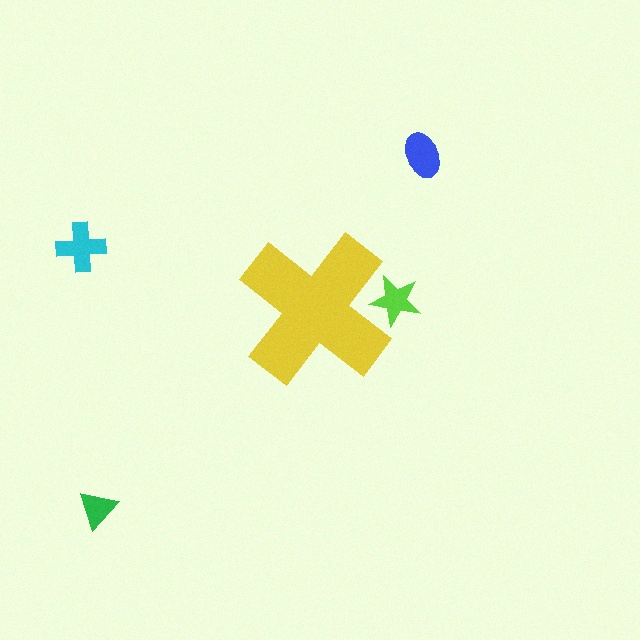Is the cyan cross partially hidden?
No, the cyan cross is fully visible.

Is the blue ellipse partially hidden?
No, the blue ellipse is fully visible.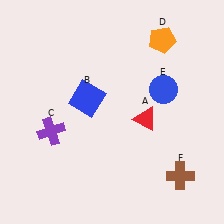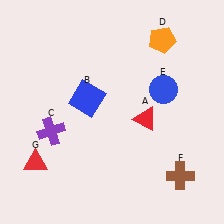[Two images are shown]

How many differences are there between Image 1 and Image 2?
There is 1 difference between the two images.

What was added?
A red triangle (G) was added in Image 2.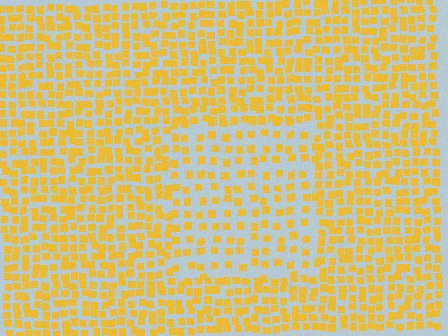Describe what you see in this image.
The image contains small yellow elements arranged at two different densities. A rectangle-shaped region is visible where the elements are less densely packed than the surrounding area.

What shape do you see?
I see a rectangle.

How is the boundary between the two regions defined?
The boundary is defined by a change in element density (approximately 1.8x ratio). All elements are the same color, size, and shape.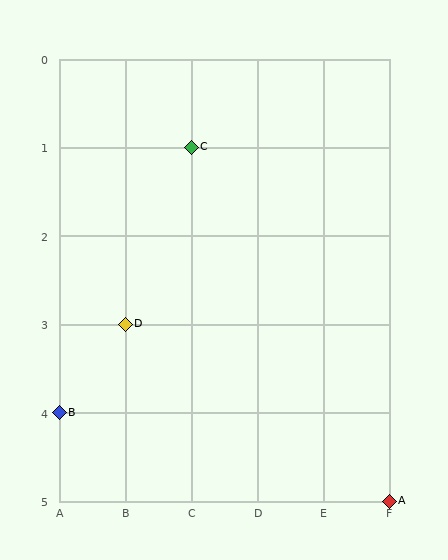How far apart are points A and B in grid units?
Points A and B are 5 columns and 1 row apart (about 5.1 grid units diagonally).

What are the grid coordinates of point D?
Point D is at grid coordinates (B, 3).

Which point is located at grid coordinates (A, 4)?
Point B is at (A, 4).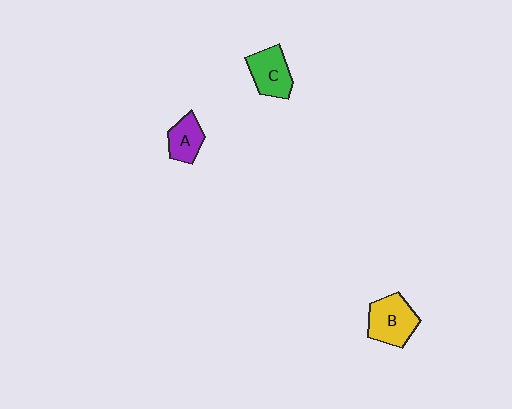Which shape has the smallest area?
Shape A (purple).